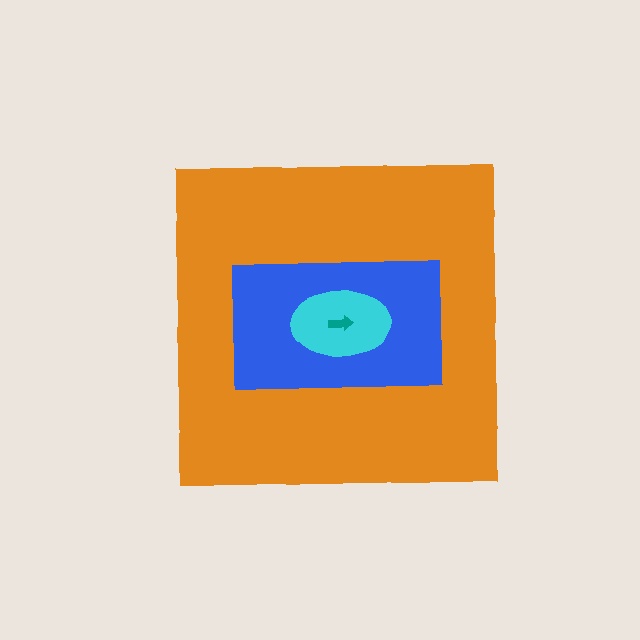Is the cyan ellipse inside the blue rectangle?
Yes.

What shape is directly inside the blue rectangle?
The cyan ellipse.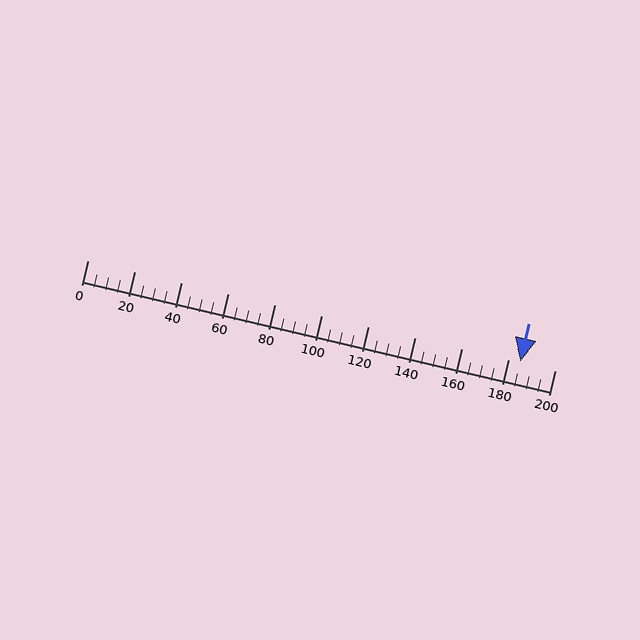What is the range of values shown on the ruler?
The ruler shows values from 0 to 200.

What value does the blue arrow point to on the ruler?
The blue arrow points to approximately 185.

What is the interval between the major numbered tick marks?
The major tick marks are spaced 20 units apart.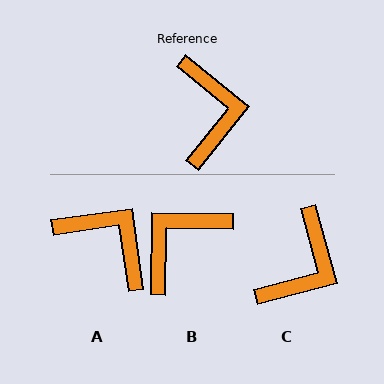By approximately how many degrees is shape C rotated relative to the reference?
Approximately 36 degrees clockwise.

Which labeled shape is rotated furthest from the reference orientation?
B, about 128 degrees away.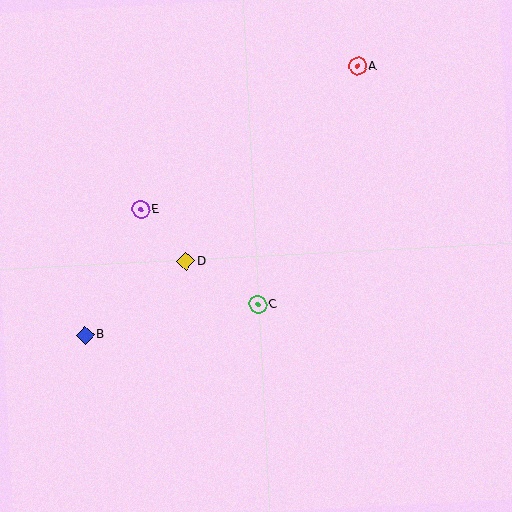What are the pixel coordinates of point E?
Point E is at (141, 209).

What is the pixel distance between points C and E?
The distance between C and E is 151 pixels.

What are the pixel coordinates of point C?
Point C is at (258, 305).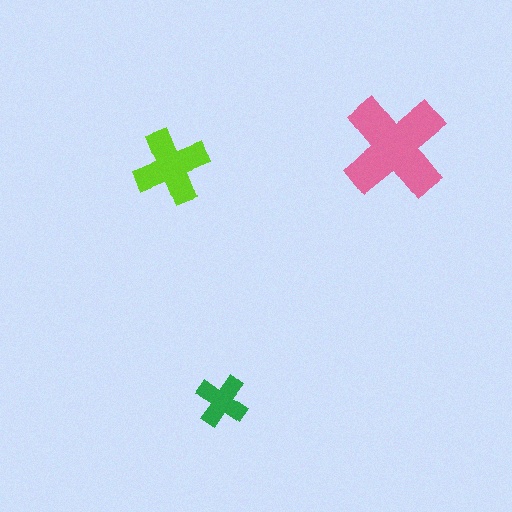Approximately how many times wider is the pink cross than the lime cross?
About 1.5 times wider.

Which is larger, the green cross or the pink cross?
The pink one.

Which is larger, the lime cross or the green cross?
The lime one.